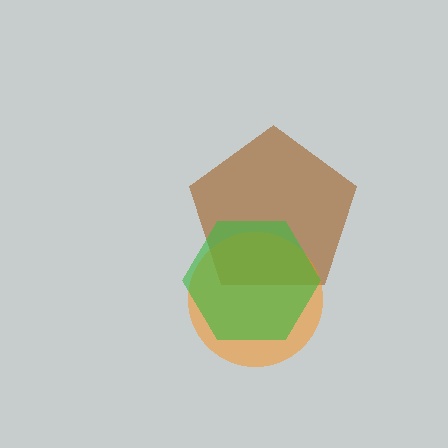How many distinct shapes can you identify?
There are 3 distinct shapes: a brown pentagon, an orange circle, a green hexagon.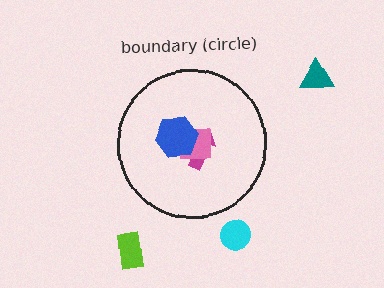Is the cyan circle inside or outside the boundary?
Outside.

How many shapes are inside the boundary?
3 inside, 3 outside.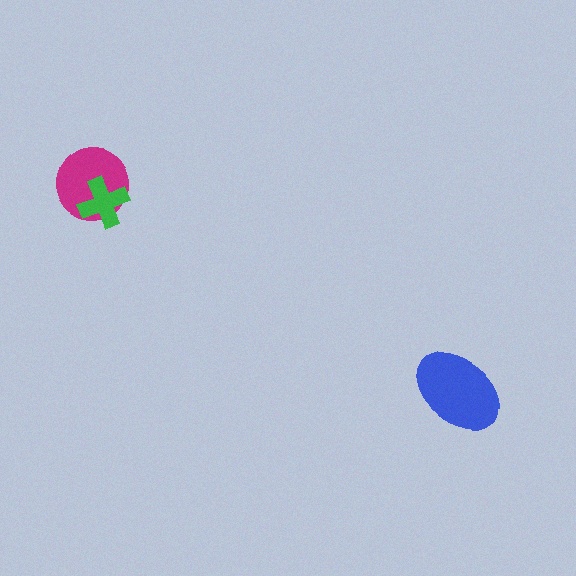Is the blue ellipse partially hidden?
No, no other shape covers it.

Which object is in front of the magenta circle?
The green cross is in front of the magenta circle.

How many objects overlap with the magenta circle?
1 object overlaps with the magenta circle.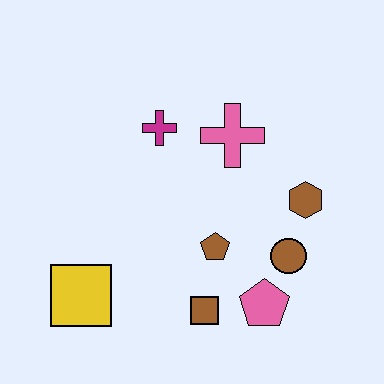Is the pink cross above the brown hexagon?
Yes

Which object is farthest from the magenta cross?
The pink pentagon is farthest from the magenta cross.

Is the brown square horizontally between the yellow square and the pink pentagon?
Yes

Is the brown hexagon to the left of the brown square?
No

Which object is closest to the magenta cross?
The pink cross is closest to the magenta cross.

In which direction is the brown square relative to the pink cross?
The brown square is below the pink cross.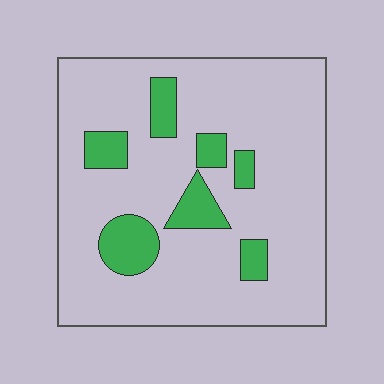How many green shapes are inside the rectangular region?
7.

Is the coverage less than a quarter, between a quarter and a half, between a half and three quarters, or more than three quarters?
Less than a quarter.